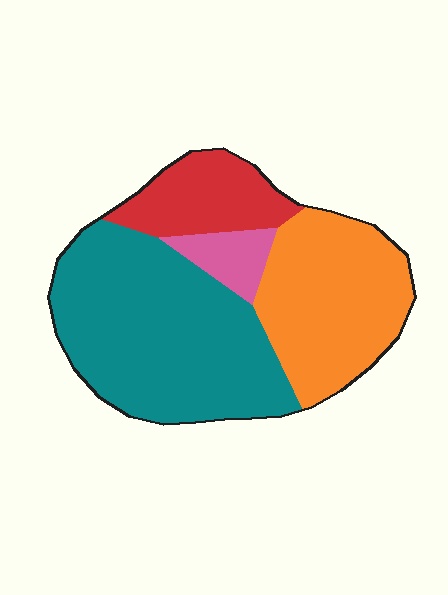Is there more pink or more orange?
Orange.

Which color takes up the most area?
Teal, at roughly 50%.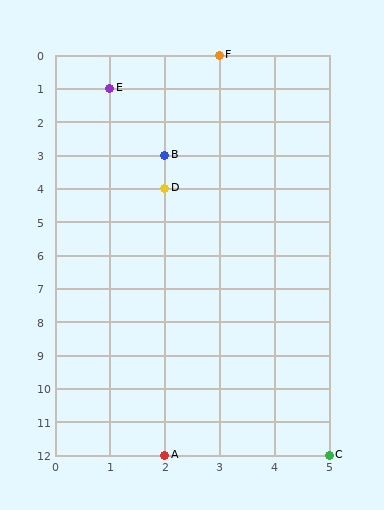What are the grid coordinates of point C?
Point C is at grid coordinates (5, 12).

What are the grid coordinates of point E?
Point E is at grid coordinates (1, 1).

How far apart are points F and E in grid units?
Points F and E are 2 columns and 1 row apart (about 2.2 grid units diagonally).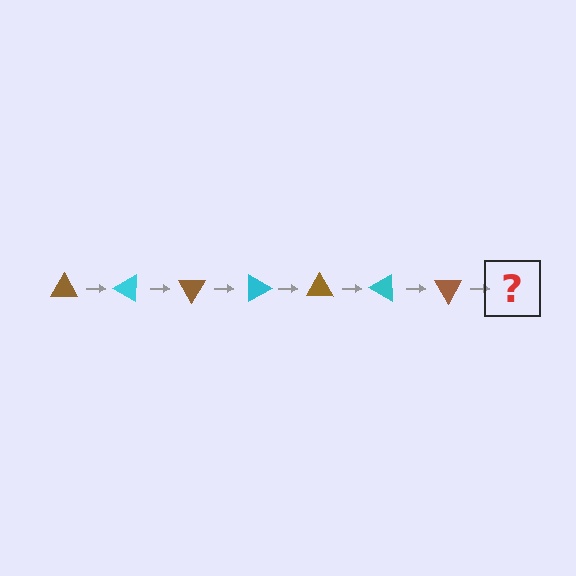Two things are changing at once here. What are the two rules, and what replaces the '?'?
The two rules are that it rotates 30 degrees each step and the color cycles through brown and cyan. The '?' should be a cyan triangle, rotated 210 degrees from the start.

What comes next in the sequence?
The next element should be a cyan triangle, rotated 210 degrees from the start.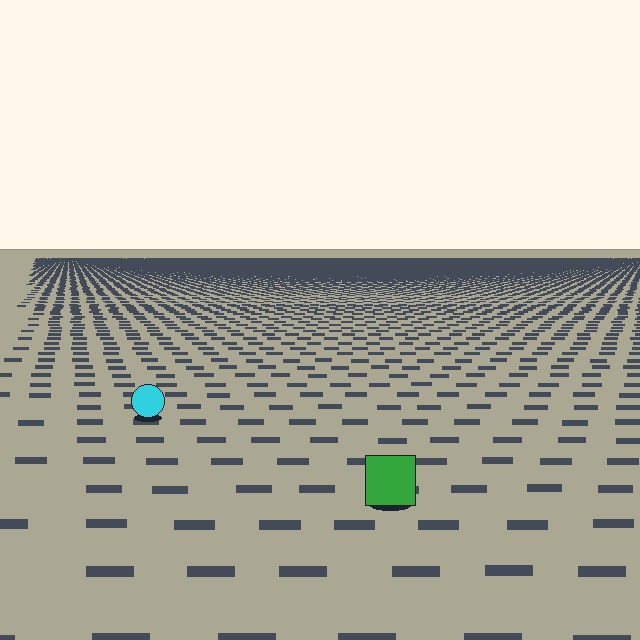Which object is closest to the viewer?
The green square is closest. The texture marks near it are larger and more spread out.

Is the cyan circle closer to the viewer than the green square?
No. The green square is closer — you can tell from the texture gradient: the ground texture is coarser near it.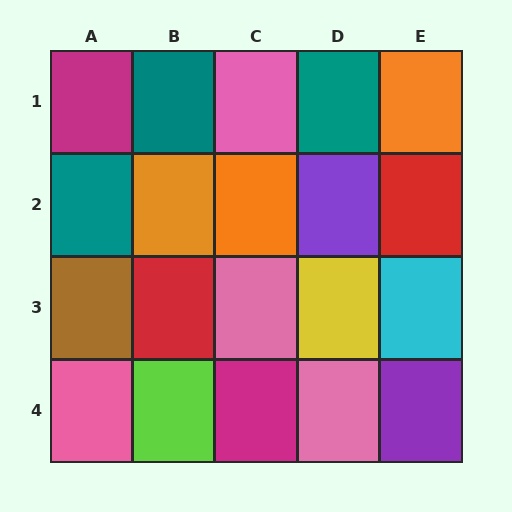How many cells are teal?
3 cells are teal.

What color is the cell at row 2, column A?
Teal.